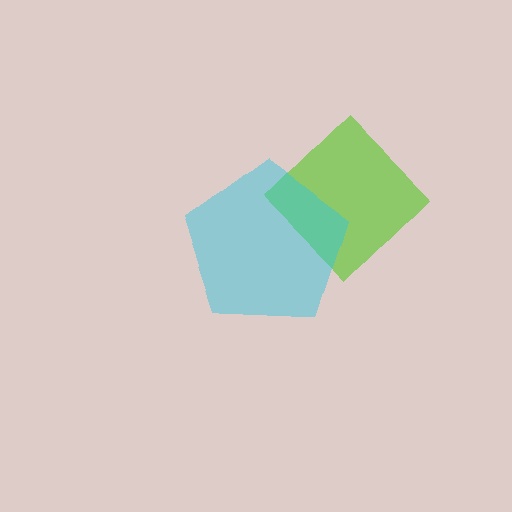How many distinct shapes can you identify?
There are 2 distinct shapes: a lime diamond, a cyan pentagon.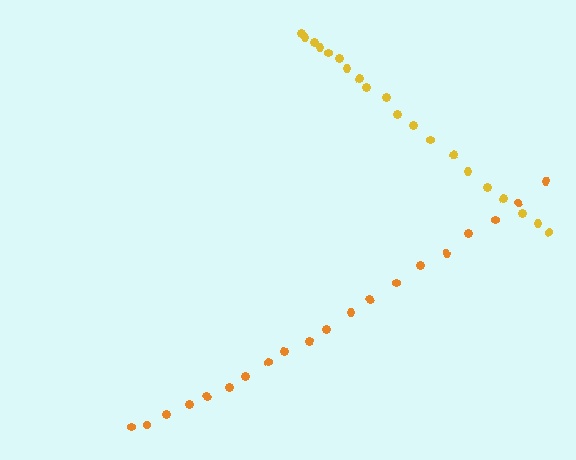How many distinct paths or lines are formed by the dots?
There are 2 distinct paths.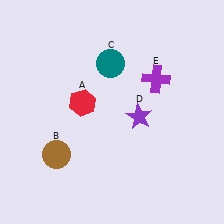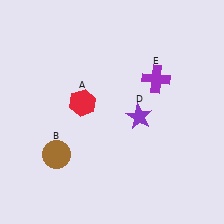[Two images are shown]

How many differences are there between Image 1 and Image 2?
There is 1 difference between the two images.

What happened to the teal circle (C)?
The teal circle (C) was removed in Image 2. It was in the top-left area of Image 1.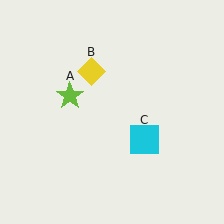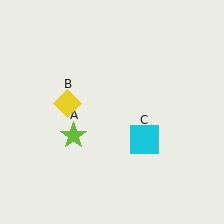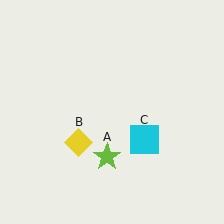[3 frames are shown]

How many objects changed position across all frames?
2 objects changed position: lime star (object A), yellow diamond (object B).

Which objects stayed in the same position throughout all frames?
Cyan square (object C) remained stationary.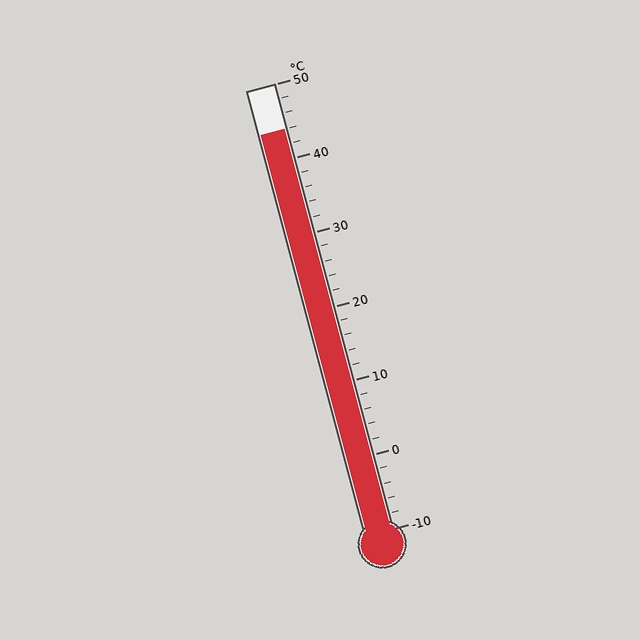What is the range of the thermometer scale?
The thermometer scale ranges from -10°C to 50°C.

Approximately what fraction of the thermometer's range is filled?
The thermometer is filled to approximately 90% of its range.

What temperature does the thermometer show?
The thermometer shows approximately 44°C.